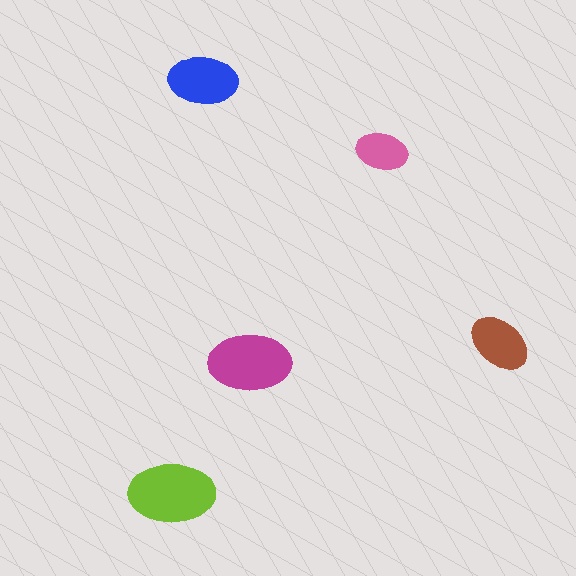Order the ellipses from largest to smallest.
the lime one, the magenta one, the blue one, the brown one, the pink one.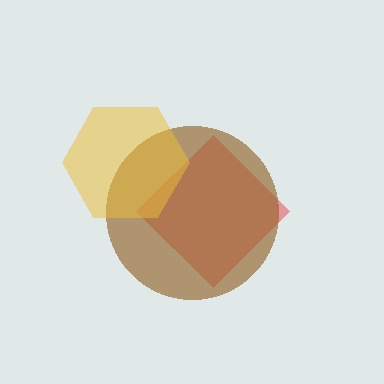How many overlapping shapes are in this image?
There are 3 overlapping shapes in the image.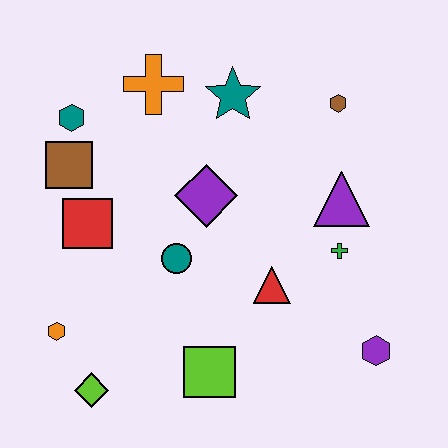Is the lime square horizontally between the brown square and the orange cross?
No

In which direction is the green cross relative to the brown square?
The green cross is to the right of the brown square.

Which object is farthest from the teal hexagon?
The purple hexagon is farthest from the teal hexagon.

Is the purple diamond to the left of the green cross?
Yes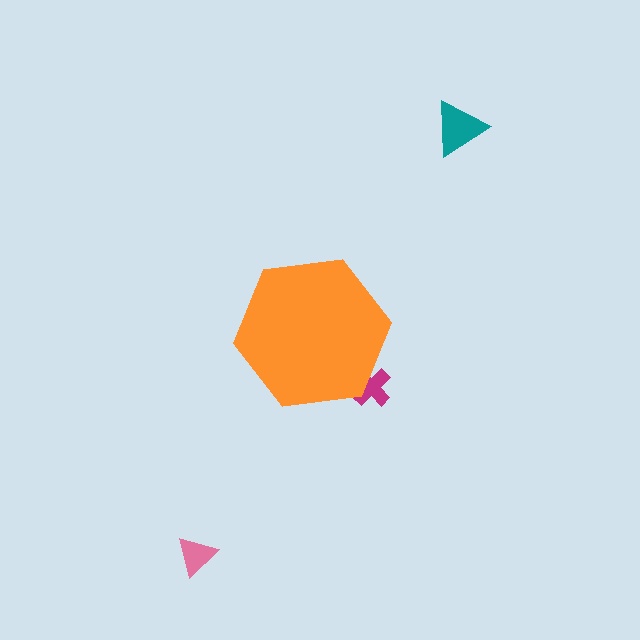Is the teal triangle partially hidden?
No, the teal triangle is fully visible.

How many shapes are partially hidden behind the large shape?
1 shape is partially hidden.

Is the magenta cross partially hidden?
Yes, the magenta cross is partially hidden behind the orange hexagon.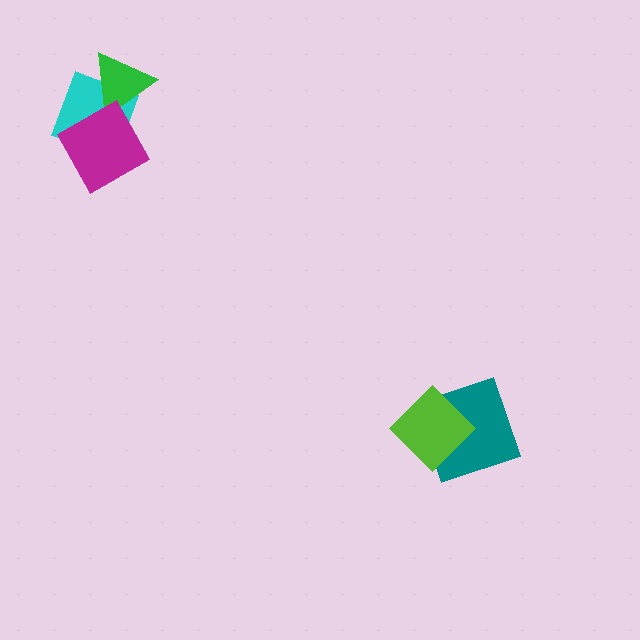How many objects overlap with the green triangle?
1 object overlaps with the green triangle.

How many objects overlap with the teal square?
1 object overlaps with the teal square.